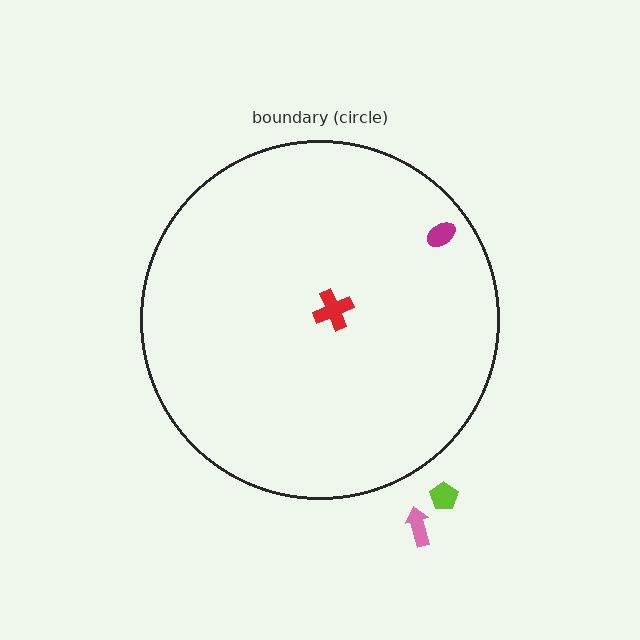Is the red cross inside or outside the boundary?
Inside.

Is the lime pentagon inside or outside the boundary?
Outside.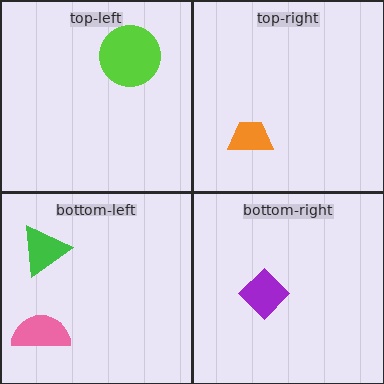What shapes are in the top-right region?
The orange trapezoid.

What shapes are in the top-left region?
The lime circle.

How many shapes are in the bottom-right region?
1.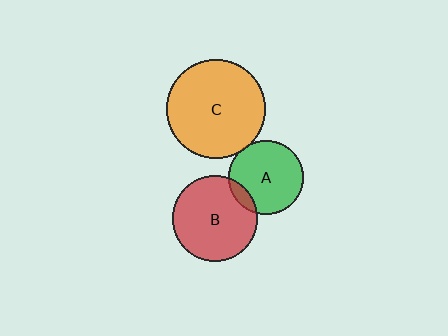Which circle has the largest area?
Circle C (orange).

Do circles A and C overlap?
Yes.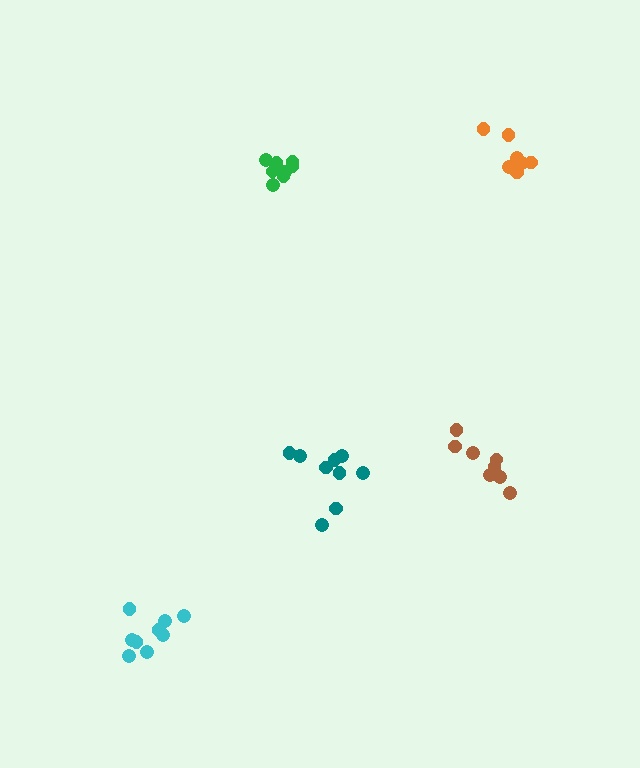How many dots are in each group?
Group 1: 10 dots, Group 2: 9 dots, Group 3: 7 dots, Group 4: 8 dots, Group 5: 8 dots (42 total).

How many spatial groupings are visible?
There are 5 spatial groupings.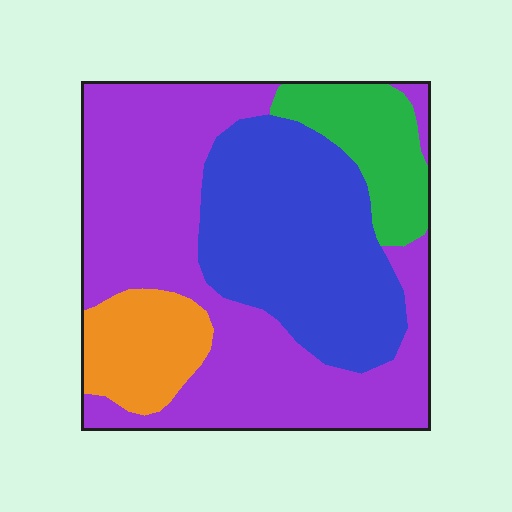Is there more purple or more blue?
Purple.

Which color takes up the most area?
Purple, at roughly 50%.